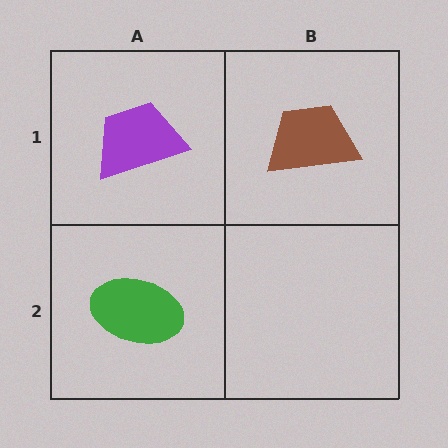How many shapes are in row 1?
2 shapes.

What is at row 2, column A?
A green ellipse.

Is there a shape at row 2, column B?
No, that cell is empty.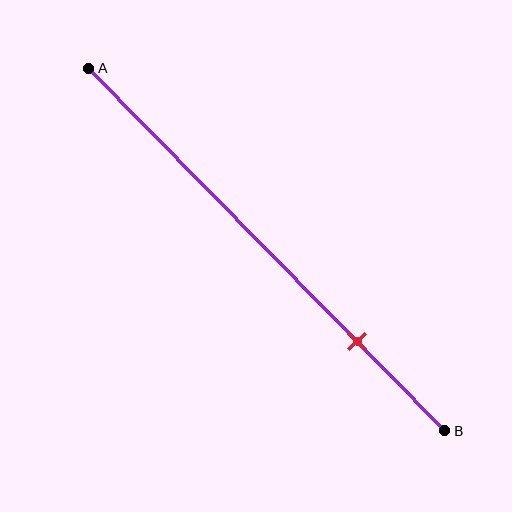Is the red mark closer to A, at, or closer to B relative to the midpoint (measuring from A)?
The red mark is closer to point B than the midpoint of segment AB.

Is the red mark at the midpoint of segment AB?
No, the mark is at about 75% from A, not at the 50% midpoint.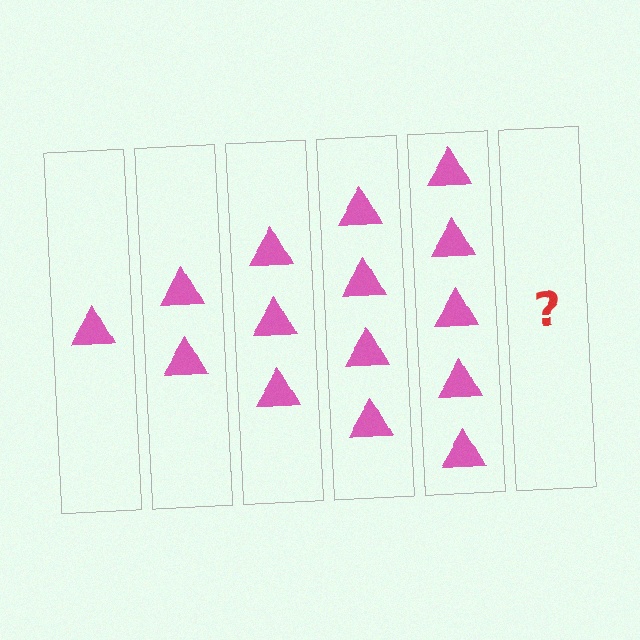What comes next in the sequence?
The next element should be 6 triangles.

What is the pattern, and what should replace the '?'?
The pattern is that each step adds one more triangle. The '?' should be 6 triangles.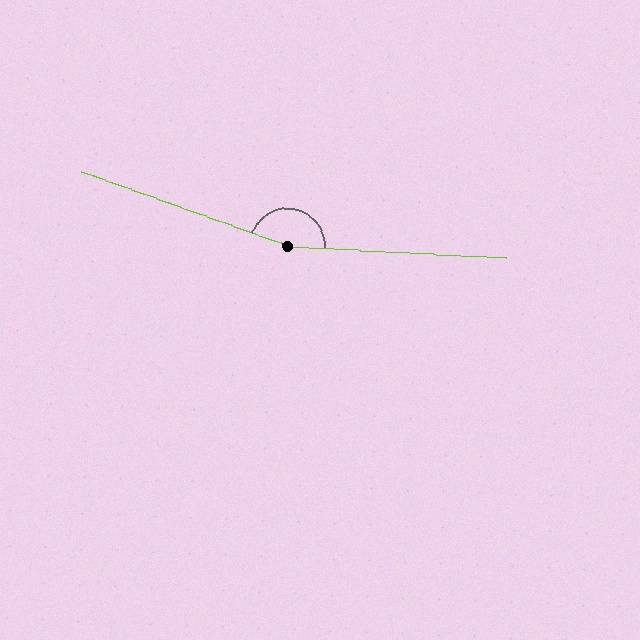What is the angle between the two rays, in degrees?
Approximately 163 degrees.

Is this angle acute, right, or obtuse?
It is obtuse.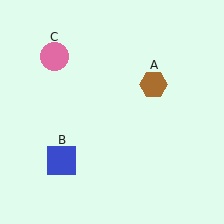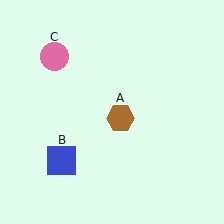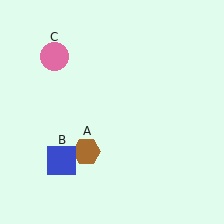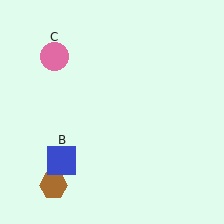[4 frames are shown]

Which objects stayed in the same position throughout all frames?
Blue square (object B) and pink circle (object C) remained stationary.